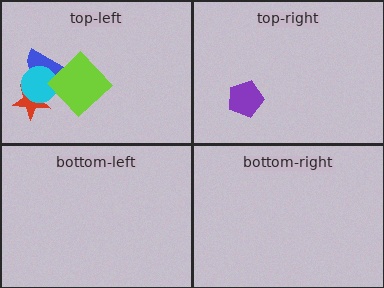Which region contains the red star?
The top-left region.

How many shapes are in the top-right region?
1.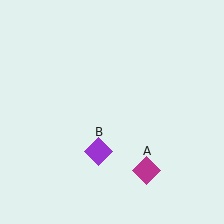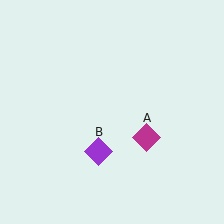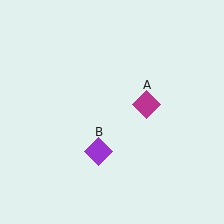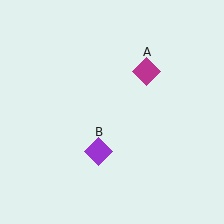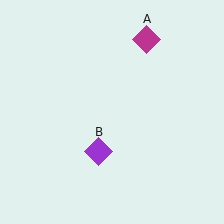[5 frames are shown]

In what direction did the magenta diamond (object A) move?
The magenta diamond (object A) moved up.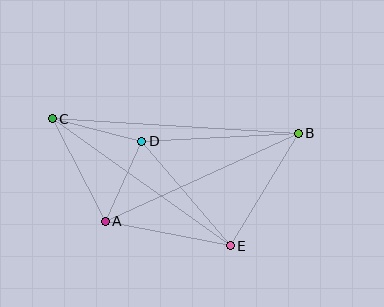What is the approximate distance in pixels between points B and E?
The distance between B and E is approximately 131 pixels.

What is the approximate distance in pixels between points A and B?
The distance between A and B is approximately 212 pixels.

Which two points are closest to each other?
Points A and D are closest to each other.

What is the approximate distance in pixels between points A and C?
The distance between A and C is approximately 115 pixels.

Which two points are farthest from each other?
Points B and C are farthest from each other.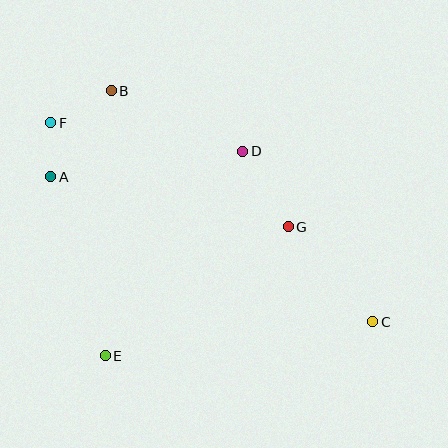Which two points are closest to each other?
Points A and F are closest to each other.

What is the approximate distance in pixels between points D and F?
The distance between D and F is approximately 194 pixels.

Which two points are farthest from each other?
Points C and F are farthest from each other.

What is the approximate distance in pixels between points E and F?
The distance between E and F is approximately 239 pixels.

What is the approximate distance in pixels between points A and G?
The distance between A and G is approximately 243 pixels.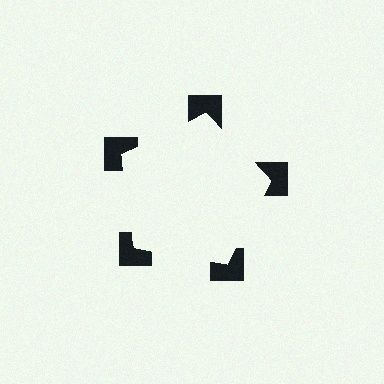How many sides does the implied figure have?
5 sides.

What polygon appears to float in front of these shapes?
An illusory pentagon — its edges are inferred from the aligned wedge cuts in the notched squares, not physically drawn.